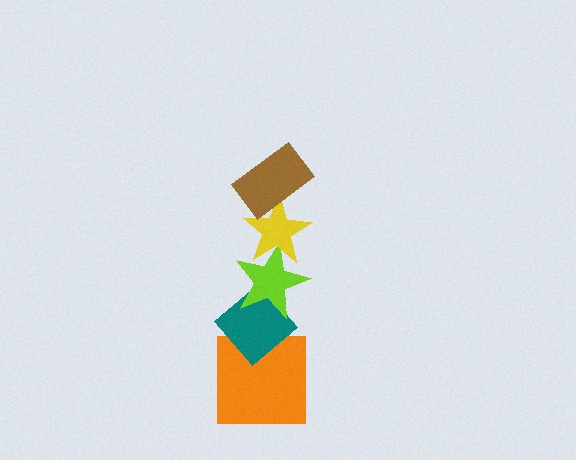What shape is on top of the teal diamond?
The lime star is on top of the teal diamond.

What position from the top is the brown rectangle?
The brown rectangle is 1st from the top.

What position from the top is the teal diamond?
The teal diamond is 4th from the top.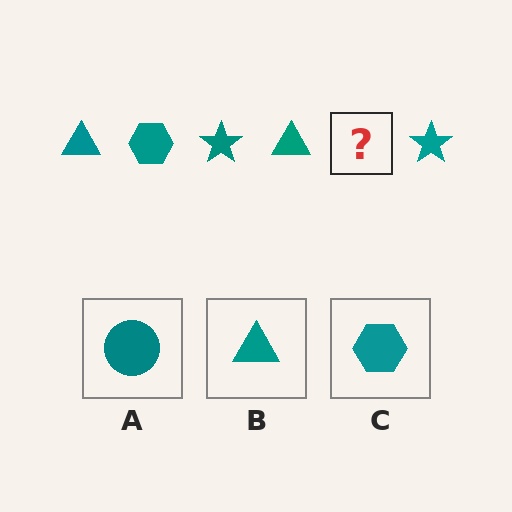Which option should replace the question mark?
Option C.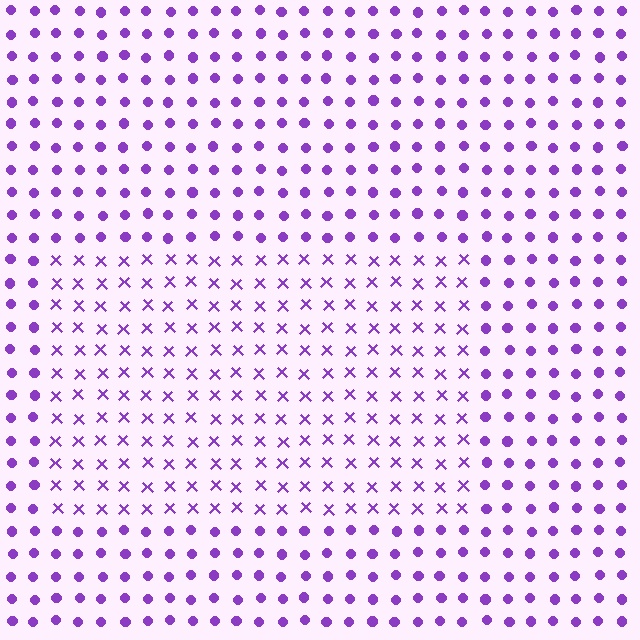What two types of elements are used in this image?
The image uses X marks inside the rectangle region and circles outside it.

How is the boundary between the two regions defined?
The boundary is defined by a change in element shape: X marks inside vs. circles outside. All elements share the same color and spacing.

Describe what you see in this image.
The image is filled with small purple elements arranged in a uniform grid. A rectangle-shaped region contains X marks, while the surrounding area contains circles. The boundary is defined purely by the change in element shape.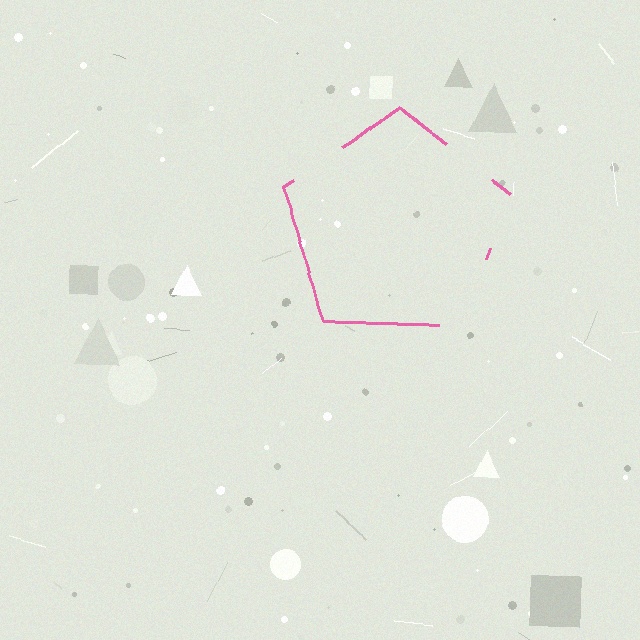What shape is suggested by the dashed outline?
The dashed outline suggests a pentagon.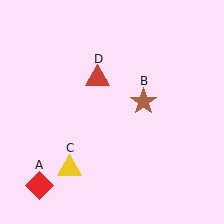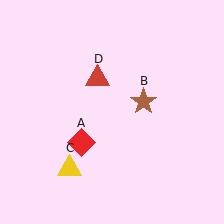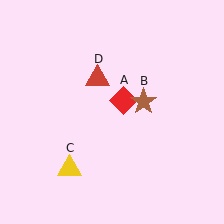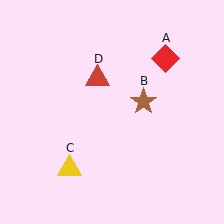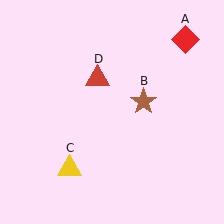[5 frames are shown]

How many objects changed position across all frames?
1 object changed position: red diamond (object A).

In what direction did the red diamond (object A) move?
The red diamond (object A) moved up and to the right.